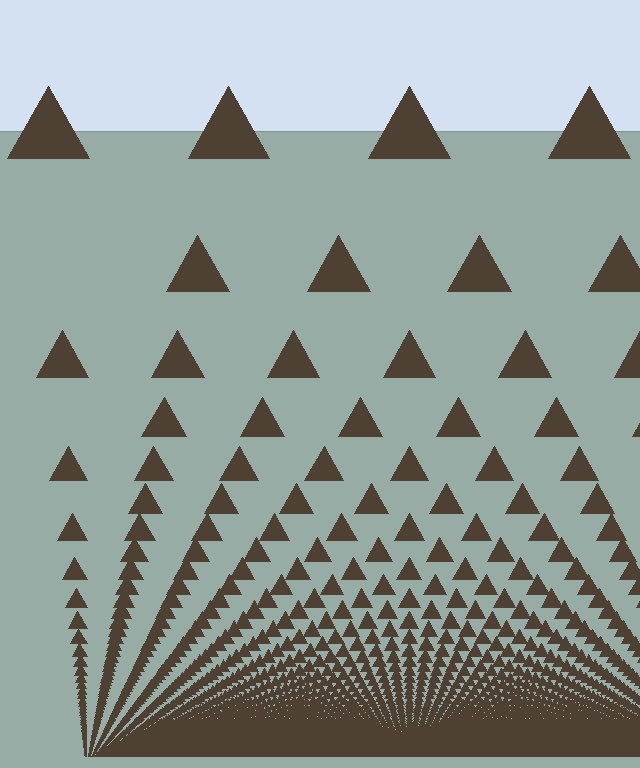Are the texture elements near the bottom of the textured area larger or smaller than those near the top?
Smaller. The gradient is inverted — elements near the bottom are smaller and denser.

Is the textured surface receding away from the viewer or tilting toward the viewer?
The surface appears to tilt toward the viewer. Texture elements get larger and sparser toward the top.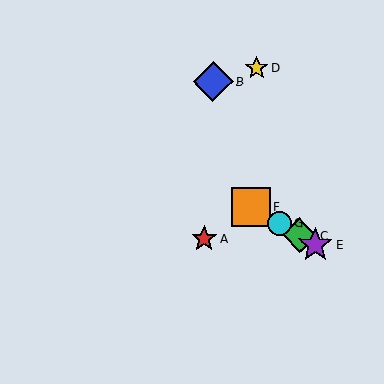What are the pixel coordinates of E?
Object E is at (315, 245).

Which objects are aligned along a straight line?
Objects C, E, F, G are aligned along a straight line.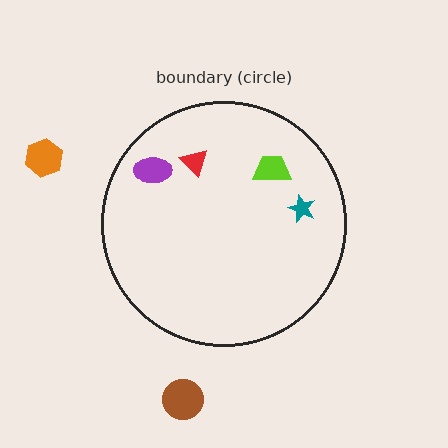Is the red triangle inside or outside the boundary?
Inside.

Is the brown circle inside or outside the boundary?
Outside.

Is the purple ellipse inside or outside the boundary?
Inside.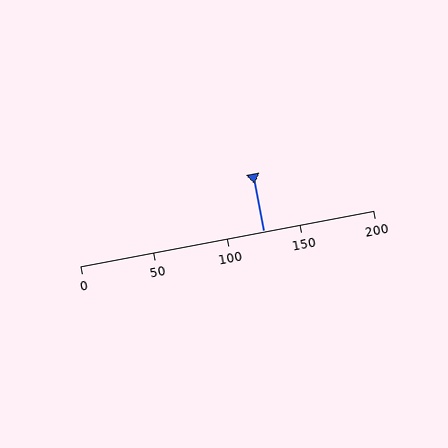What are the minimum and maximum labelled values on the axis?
The axis runs from 0 to 200.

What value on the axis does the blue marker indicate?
The marker indicates approximately 125.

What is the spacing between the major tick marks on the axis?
The major ticks are spaced 50 apart.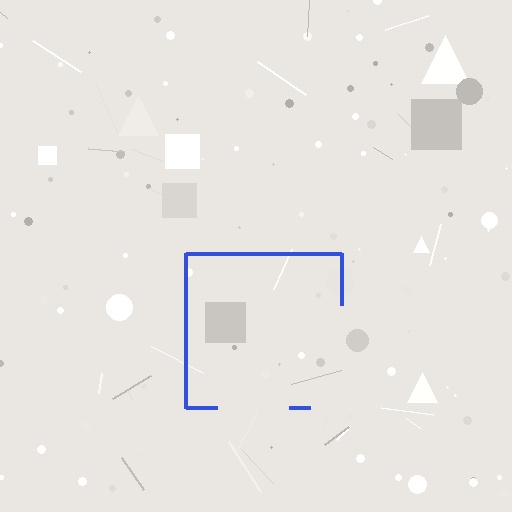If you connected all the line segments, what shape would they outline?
They would outline a square.